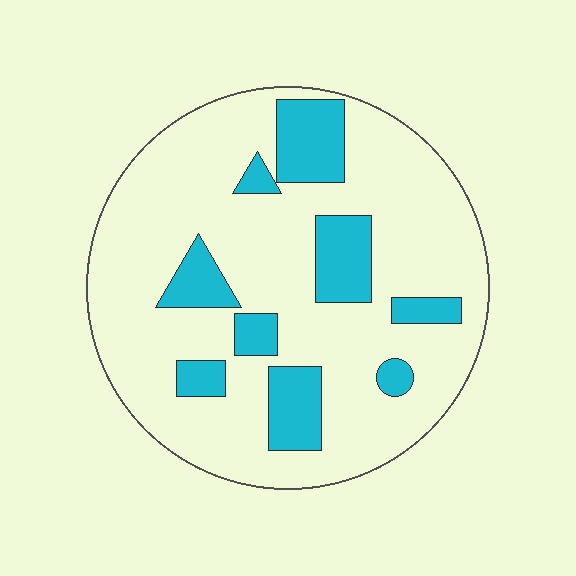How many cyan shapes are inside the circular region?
9.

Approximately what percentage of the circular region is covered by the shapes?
Approximately 20%.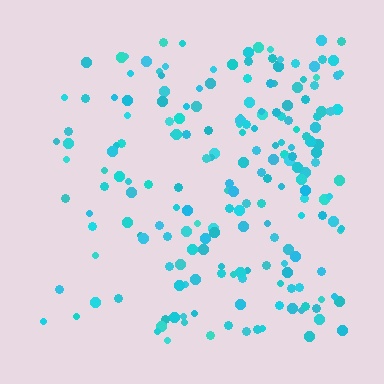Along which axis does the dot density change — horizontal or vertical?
Horizontal.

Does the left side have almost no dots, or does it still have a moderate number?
Still a moderate number, just noticeably fewer than the right.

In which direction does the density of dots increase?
From left to right, with the right side densest.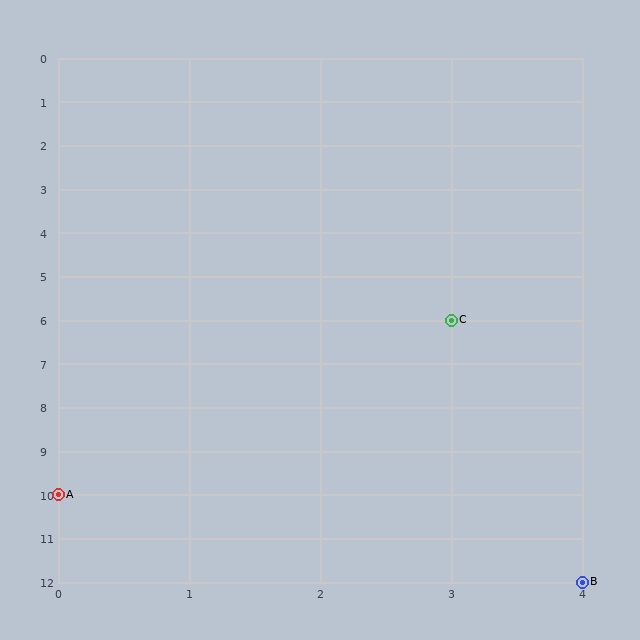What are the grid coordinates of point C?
Point C is at grid coordinates (3, 6).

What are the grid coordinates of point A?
Point A is at grid coordinates (0, 10).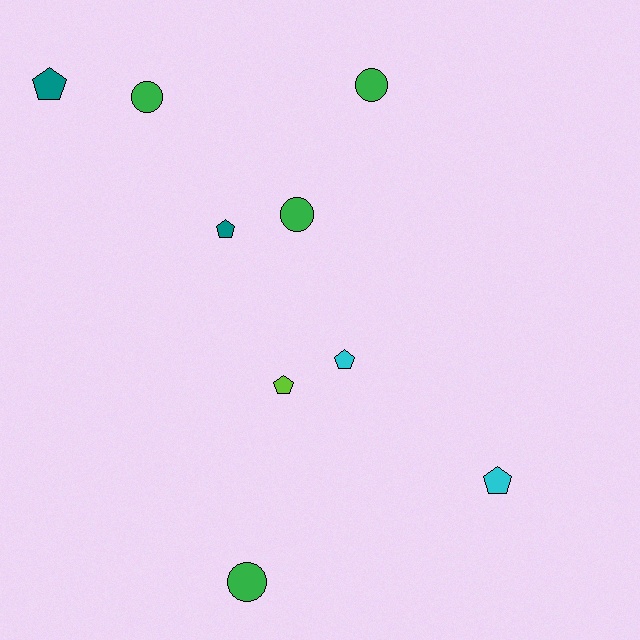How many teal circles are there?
There are no teal circles.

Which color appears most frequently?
Green, with 4 objects.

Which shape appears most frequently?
Pentagon, with 5 objects.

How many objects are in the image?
There are 9 objects.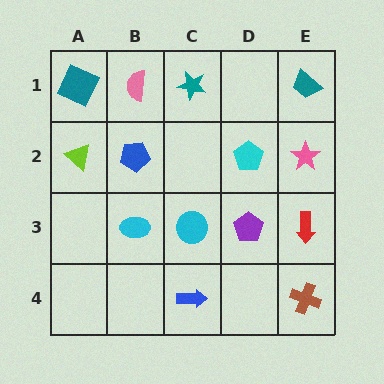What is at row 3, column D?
A purple pentagon.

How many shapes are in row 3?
4 shapes.